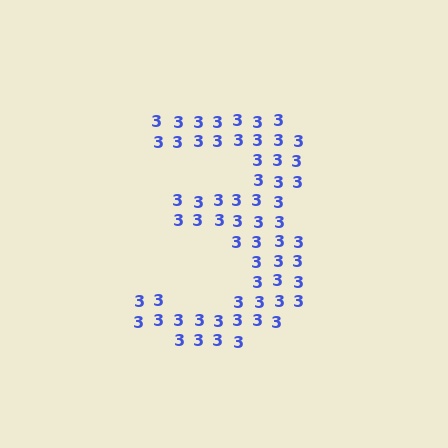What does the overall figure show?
The overall figure shows the digit 3.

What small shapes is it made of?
It is made of small digit 3's.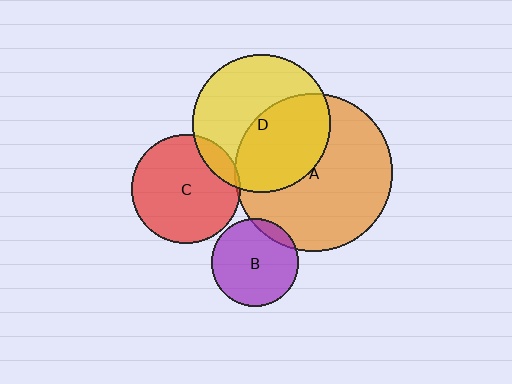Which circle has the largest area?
Circle A (orange).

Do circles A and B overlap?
Yes.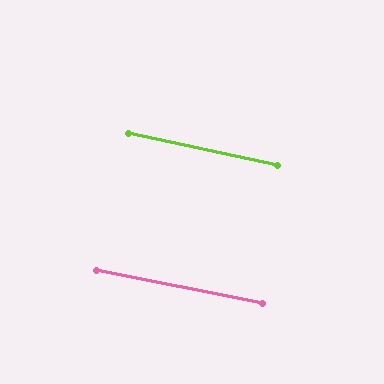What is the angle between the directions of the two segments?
Approximately 1 degree.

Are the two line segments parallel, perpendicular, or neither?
Parallel — their directions differ by only 1.2°.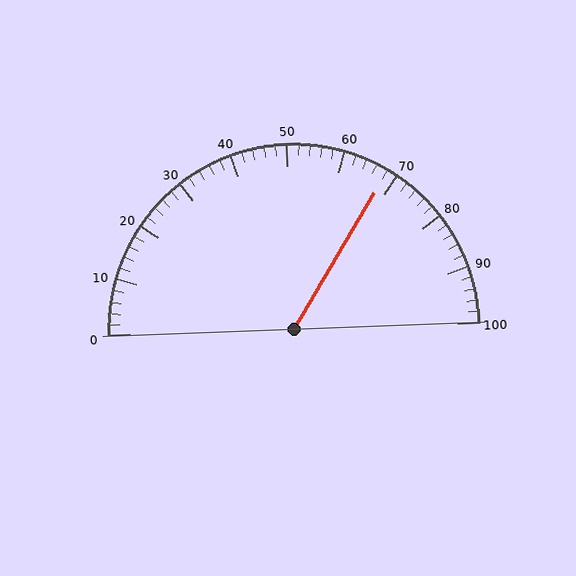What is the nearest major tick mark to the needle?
The nearest major tick mark is 70.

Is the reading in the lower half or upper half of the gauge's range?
The reading is in the upper half of the range (0 to 100).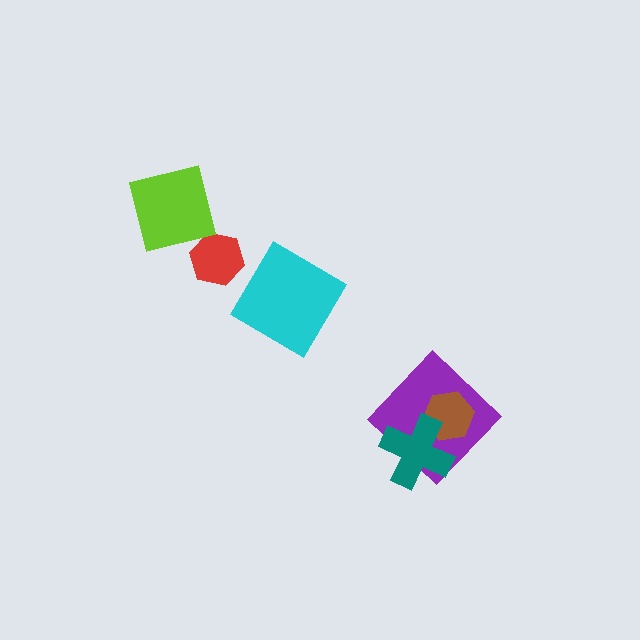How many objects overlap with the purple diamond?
2 objects overlap with the purple diamond.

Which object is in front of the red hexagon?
The lime square is in front of the red hexagon.